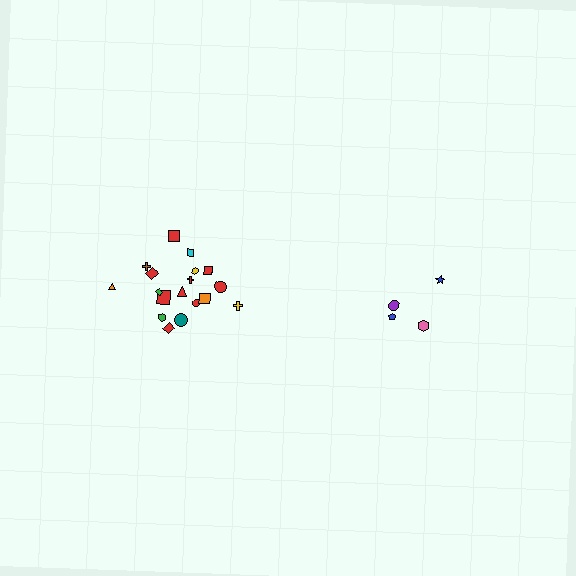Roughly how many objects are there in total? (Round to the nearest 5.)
Roughly 20 objects in total.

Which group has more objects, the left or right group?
The left group.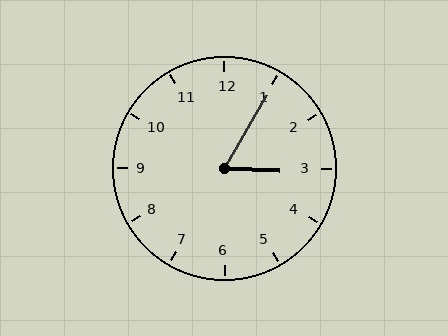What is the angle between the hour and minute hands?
Approximately 62 degrees.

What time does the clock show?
3:05.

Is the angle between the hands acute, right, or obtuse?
It is acute.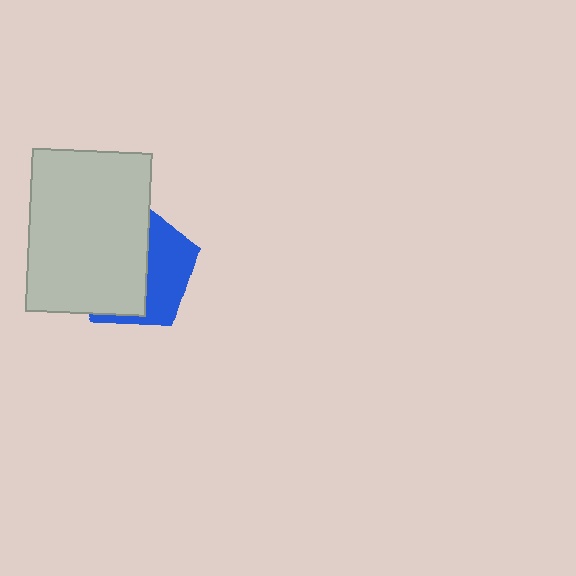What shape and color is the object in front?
The object in front is a light gray rectangle.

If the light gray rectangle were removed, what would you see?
You would see the complete blue pentagon.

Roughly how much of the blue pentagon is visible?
A small part of it is visible (roughly 39%).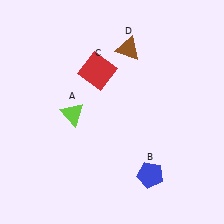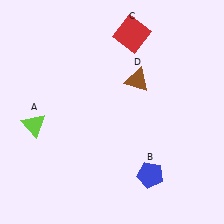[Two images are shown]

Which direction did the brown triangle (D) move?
The brown triangle (D) moved down.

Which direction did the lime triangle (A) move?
The lime triangle (A) moved left.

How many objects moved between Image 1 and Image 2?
3 objects moved between the two images.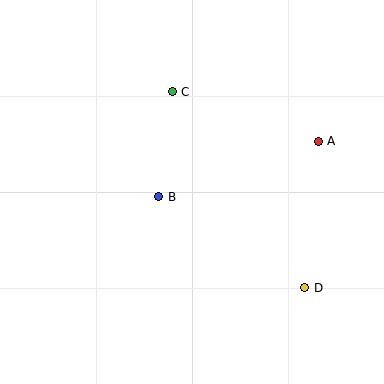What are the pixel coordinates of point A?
Point A is at (318, 141).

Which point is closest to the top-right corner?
Point A is closest to the top-right corner.